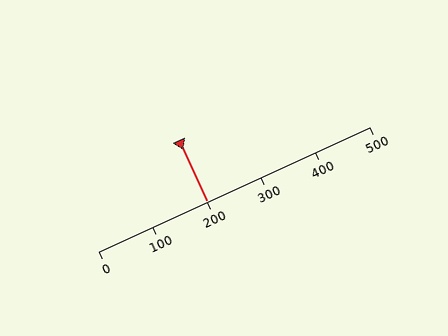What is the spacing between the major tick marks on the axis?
The major ticks are spaced 100 apart.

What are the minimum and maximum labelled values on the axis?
The axis runs from 0 to 500.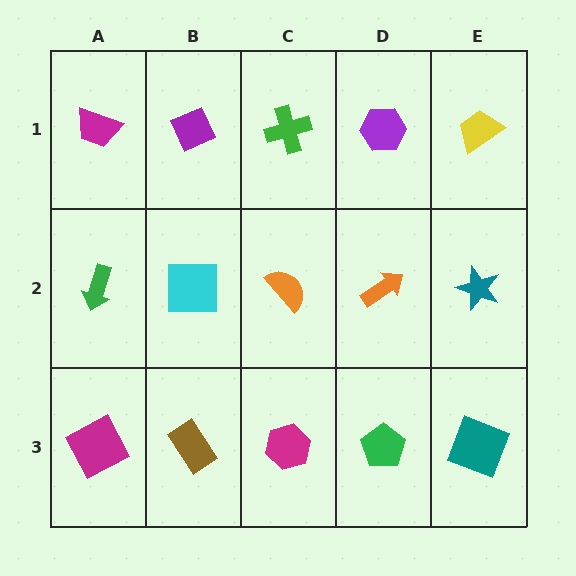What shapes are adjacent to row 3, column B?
A cyan square (row 2, column B), a magenta square (row 3, column A), a magenta hexagon (row 3, column C).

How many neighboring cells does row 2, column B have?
4.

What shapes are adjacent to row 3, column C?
An orange semicircle (row 2, column C), a brown rectangle (row 3, column B), a green pentagon (row 3, column D).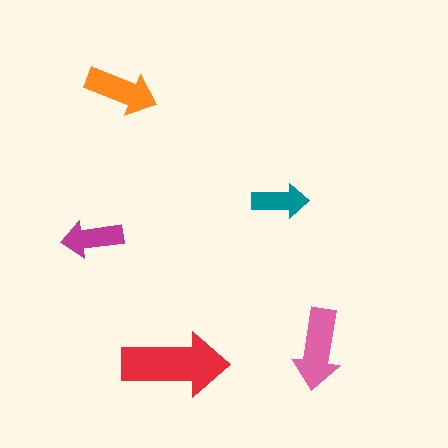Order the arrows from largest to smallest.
the red one, the pink one, the orange one, the magenta one, the teal one.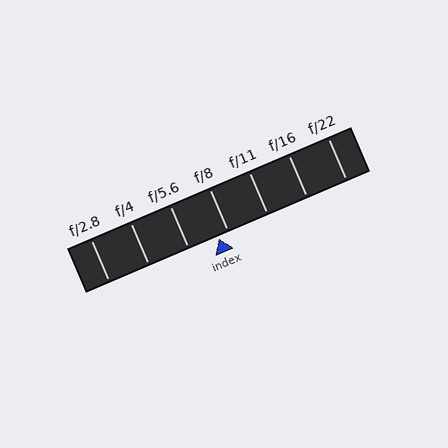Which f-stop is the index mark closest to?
The index mark is closest to f/8.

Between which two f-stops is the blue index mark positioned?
The index mark is between f/5.6 and f/8.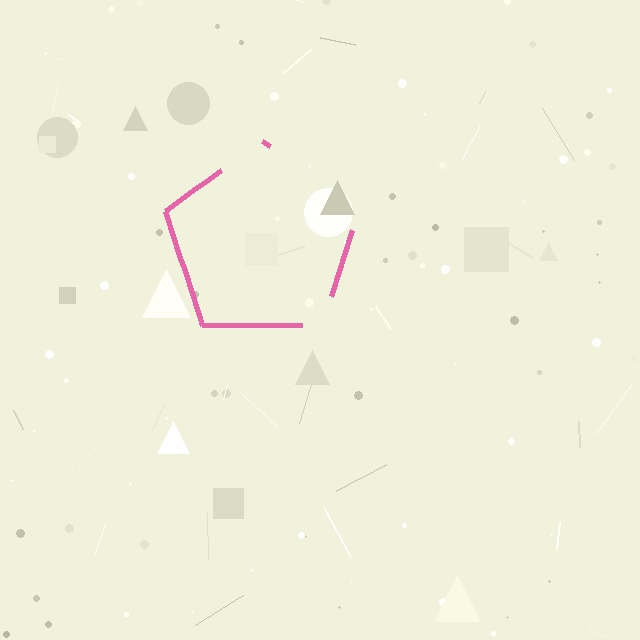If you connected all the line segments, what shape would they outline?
They would outline a pentagon.